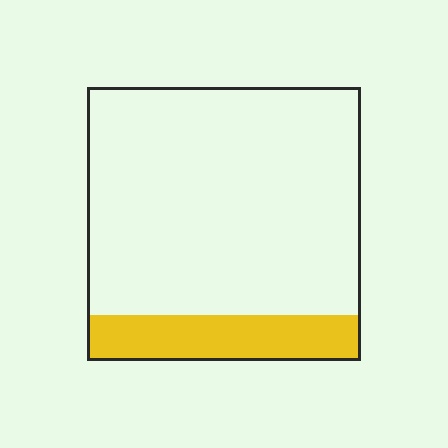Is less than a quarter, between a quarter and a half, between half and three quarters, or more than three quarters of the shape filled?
Less than a quarter.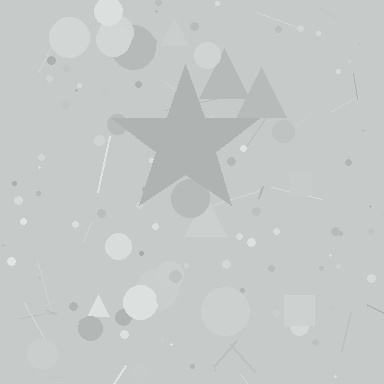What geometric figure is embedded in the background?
A star is embedded in the background.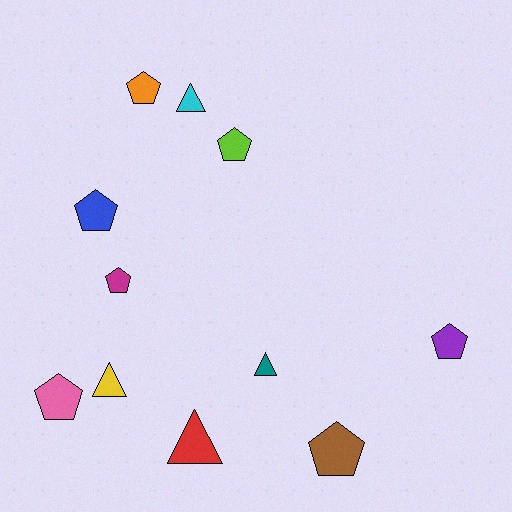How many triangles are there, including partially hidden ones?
There are 4 triangles.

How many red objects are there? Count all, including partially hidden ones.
There is 1 red object.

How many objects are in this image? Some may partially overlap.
There are 11 objects.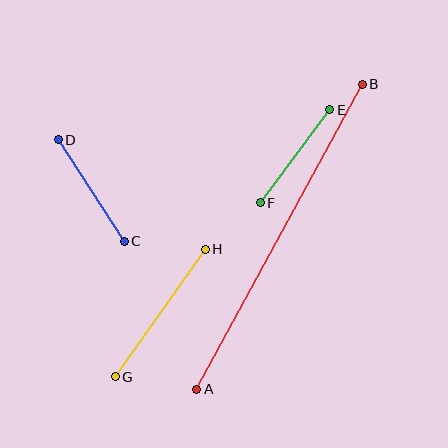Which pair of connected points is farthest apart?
Points A and B are farthest apart.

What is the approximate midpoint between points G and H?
The midpoint is at approximately (160, 313) pixels.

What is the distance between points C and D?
The distance is approximately 121 pixels.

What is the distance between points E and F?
The distance is approximately 116 pixels.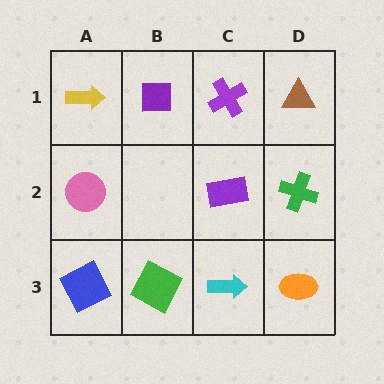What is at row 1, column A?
A yellow arrow.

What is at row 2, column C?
A purple rectangle.